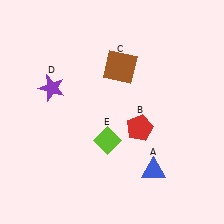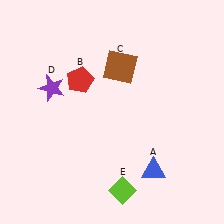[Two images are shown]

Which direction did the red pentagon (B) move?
The red pentagon (B) moved left.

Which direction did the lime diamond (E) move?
The lime diamond (E) moved down.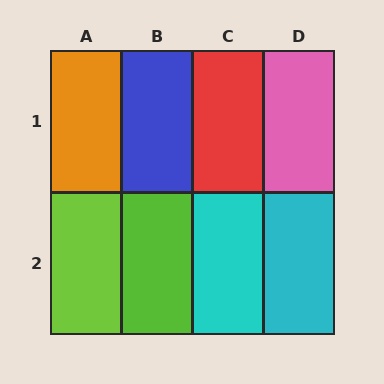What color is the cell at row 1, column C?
Red.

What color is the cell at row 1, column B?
Blue.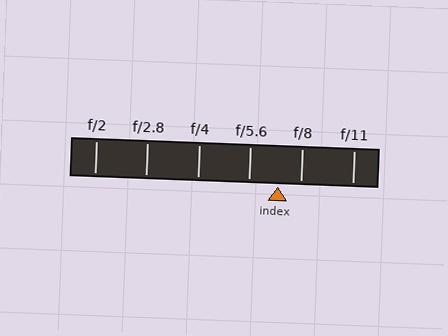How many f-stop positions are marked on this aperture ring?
There are 6 f-stop positions marked.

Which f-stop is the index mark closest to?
The index mark is closest to f/8.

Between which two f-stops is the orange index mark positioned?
The index mark is between f/5.6 and f/8.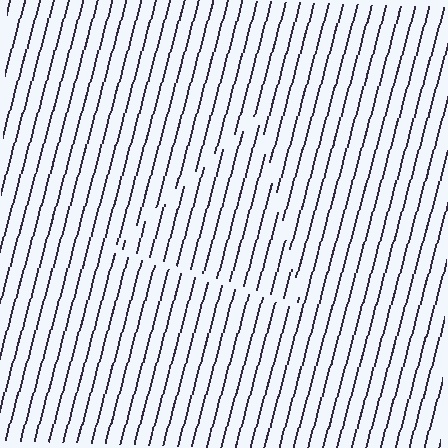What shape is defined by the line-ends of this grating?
An illusory triangle. The interior of the shape contains the same grating, shifted by half a period — the contour is defined by the phase discontinuity where line-ends from the inner and outer gratings abut.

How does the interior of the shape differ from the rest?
The interior of the shape contains the same grating, shifted by half a period — the contour is defined by the phase discontinuity where line-ends from the inner and outer gratings abut.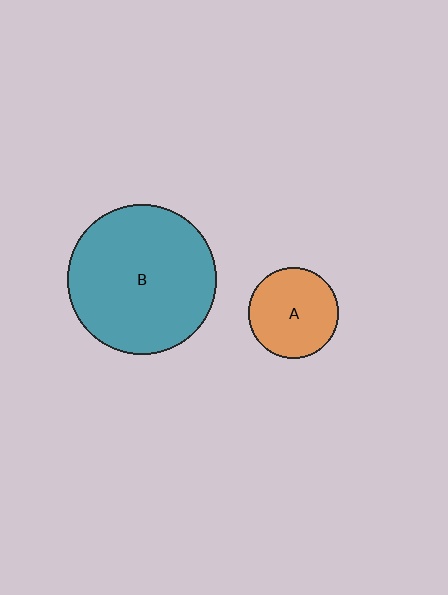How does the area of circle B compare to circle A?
Approximately 2.7 times.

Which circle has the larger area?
Circle B (teal).